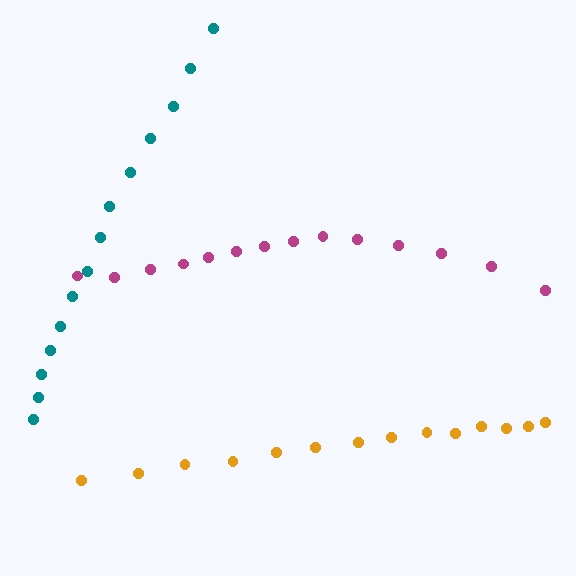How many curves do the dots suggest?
There are 3 distinct paths.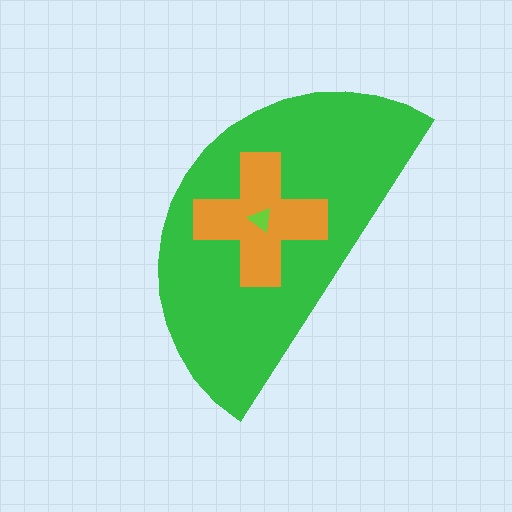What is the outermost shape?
The green semicircle.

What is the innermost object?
The lime triangle.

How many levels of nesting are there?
3.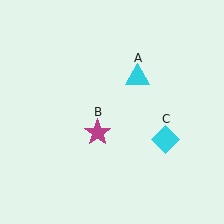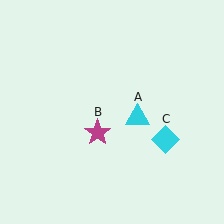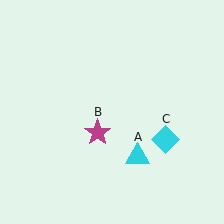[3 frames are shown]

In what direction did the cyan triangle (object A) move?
The cyan triangle (object A) moved down.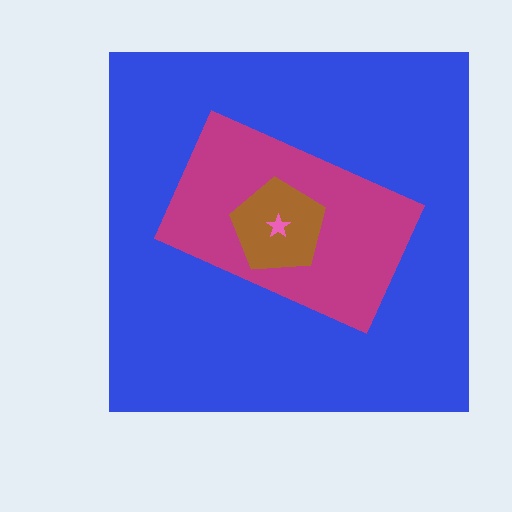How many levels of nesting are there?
4.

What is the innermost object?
The pink star.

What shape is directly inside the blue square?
The magenta rectangle.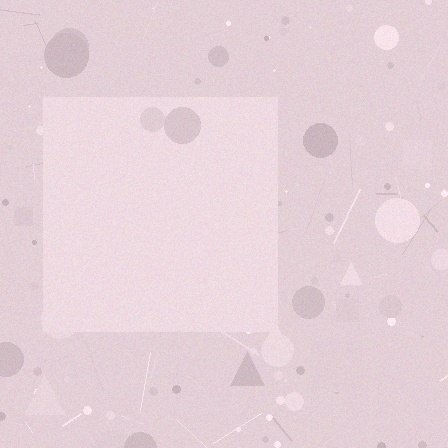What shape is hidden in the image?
A square is hidden in the image.